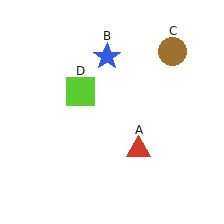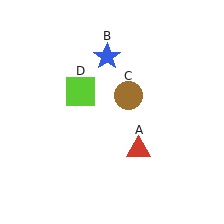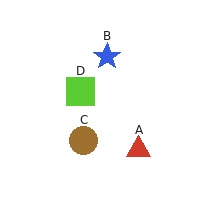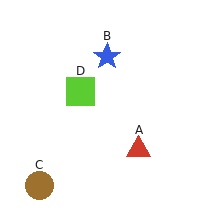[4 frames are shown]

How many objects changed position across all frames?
1 object changed position: brown circle (object C).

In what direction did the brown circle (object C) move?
The brown circle (object C) moved down and to the left.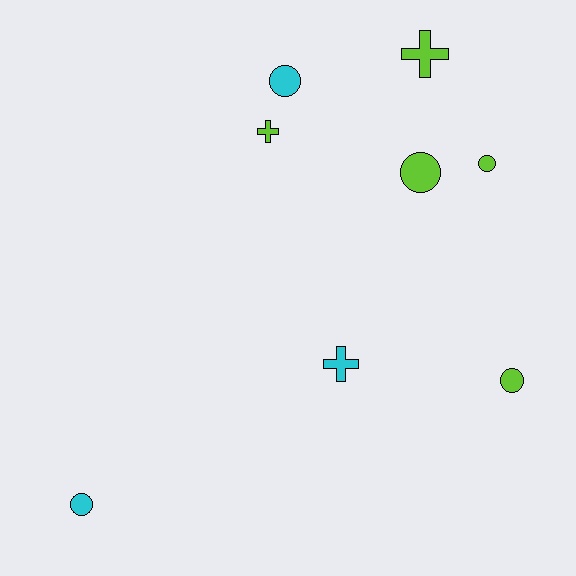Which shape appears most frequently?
Circle, with 5 objects.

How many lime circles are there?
There are 3 lime circles.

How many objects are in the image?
There are 8 objects.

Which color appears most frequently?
Lime, with 5 objects.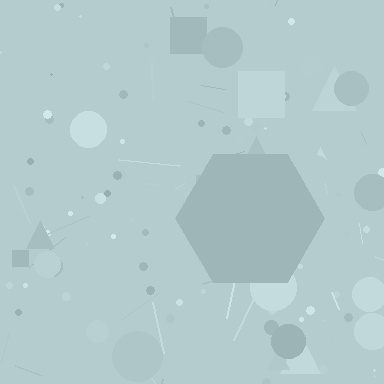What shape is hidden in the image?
A hexagon is hidden in the image.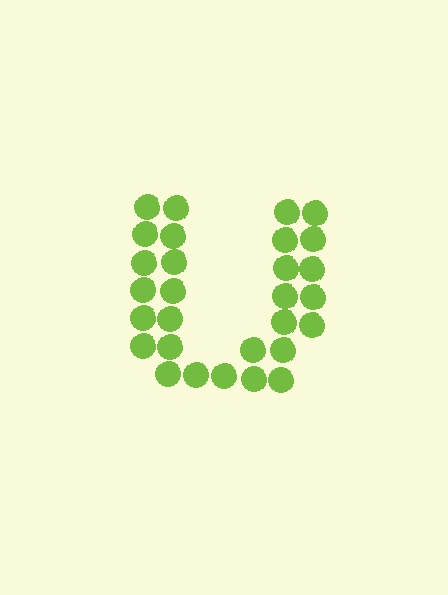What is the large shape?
The large shape is the letter U.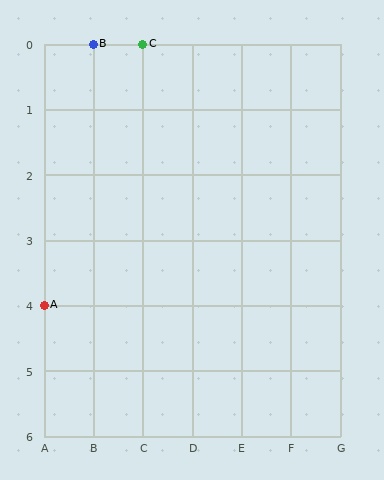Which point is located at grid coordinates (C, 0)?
Point C is at (C, 0).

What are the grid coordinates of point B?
Point B is at grid coordinates (B, 0).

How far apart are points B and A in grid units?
Points B and A are 1 column and 4 rows apart (about 4.1 grid units diagonally).